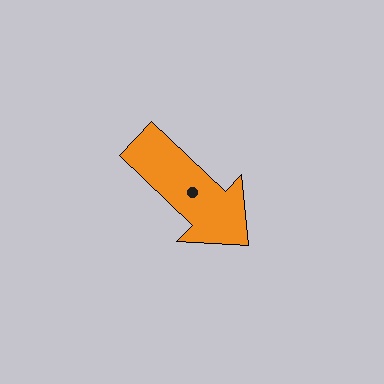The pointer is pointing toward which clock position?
Roughly 4 o'clock.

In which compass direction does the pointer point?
Southeast.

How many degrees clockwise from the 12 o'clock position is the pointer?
Approximately 134 degrees.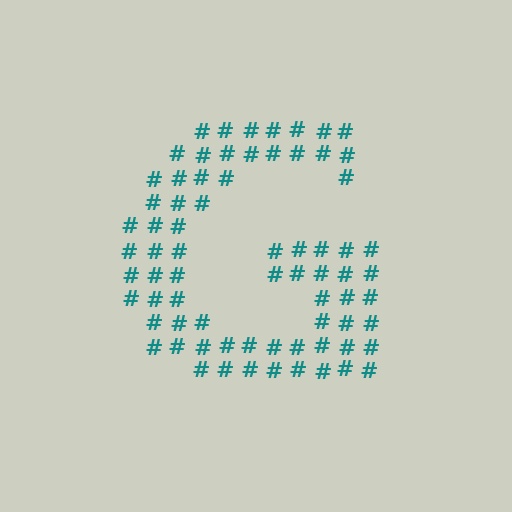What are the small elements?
The small elements are hash symbols.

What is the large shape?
The large shape is the letter G.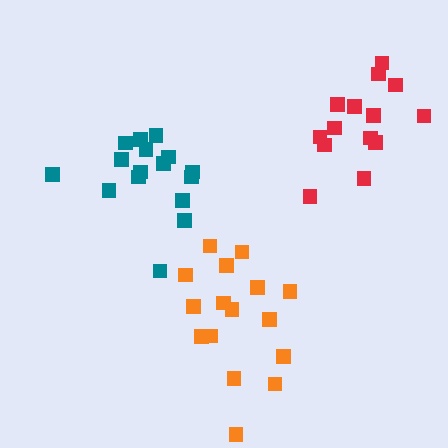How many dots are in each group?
Group 1: 16 dots, Group 2: 14 dots, Group 3: 16 dots (46 total).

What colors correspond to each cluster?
The clusters are colored: teal, red, orange.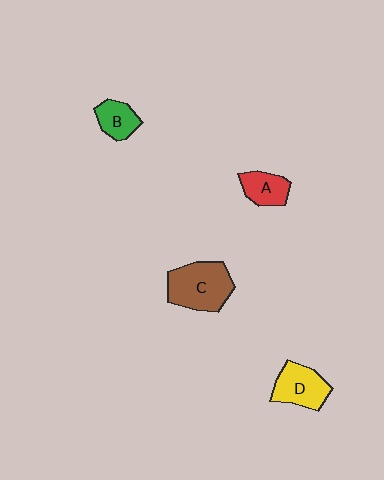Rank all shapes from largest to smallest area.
From largest to smallest: C (brown), D (yellow), A (red), B (green).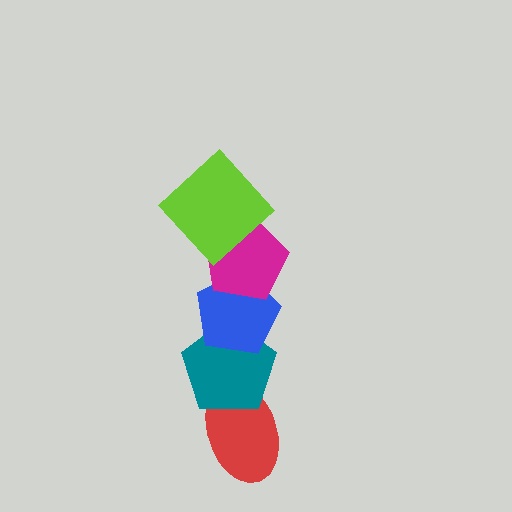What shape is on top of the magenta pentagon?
The lime diamond is on top of the magenta pentagon.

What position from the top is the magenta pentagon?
The magenta pentagon is 2nd from the top.